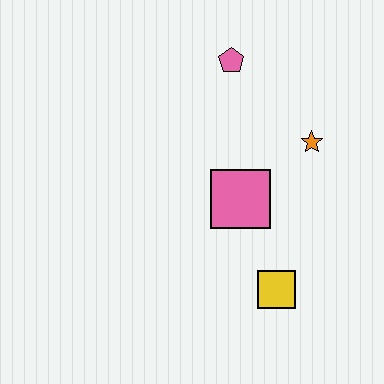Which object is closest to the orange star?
The pink square is closest to the orange star.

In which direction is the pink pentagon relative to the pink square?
The pink pentagon is above the pink square.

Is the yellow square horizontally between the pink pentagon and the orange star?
Yes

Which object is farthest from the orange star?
The yellow square is farthest from the orange star.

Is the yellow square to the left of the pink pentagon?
No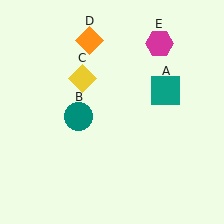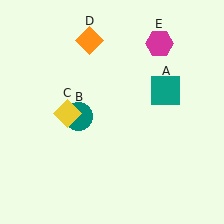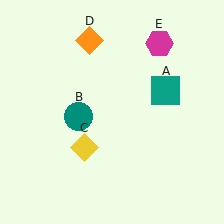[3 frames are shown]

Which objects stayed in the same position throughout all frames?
Teal square (object A) and teal circle (object B) and orange diamond (object D) and magenta hexagon (object E) remained stationary.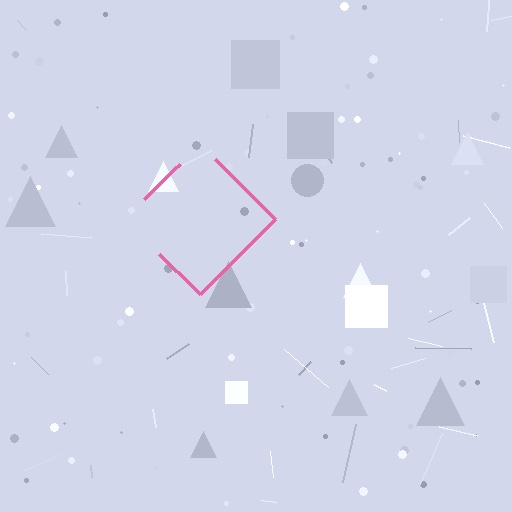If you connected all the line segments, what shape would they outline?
They would outline a diamond.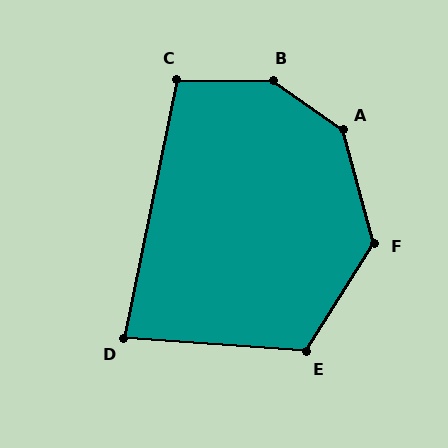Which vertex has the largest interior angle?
B, at approximately 145 degrees.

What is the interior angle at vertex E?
Approximately 118 degrees (obtuse).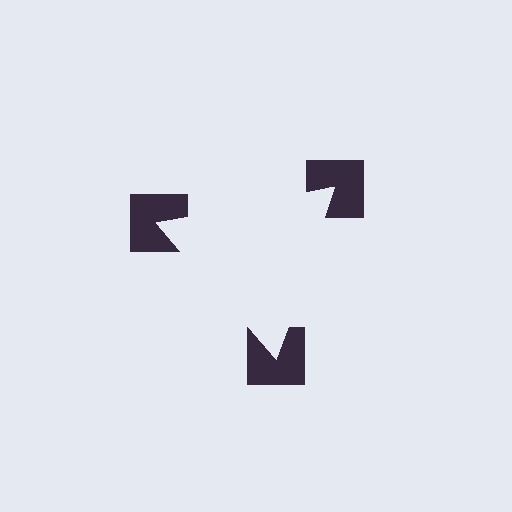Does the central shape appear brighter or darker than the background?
It typically appears slightly brighter than the background, even though no actual brightness change is drawn.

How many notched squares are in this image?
There are 3 — one at each vertex of the illusory triangle.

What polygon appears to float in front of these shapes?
An illusory triangle — its edges are inferred from the aligned wedge cuts in the notched squares, not physically drawn.